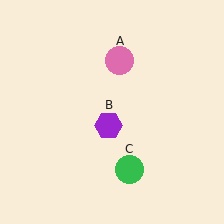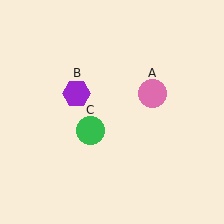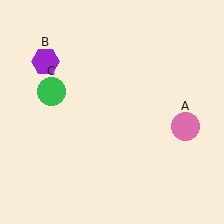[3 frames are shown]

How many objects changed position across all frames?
3 objects changed position: pink circle (object A), purple hexagon (object B), green circle (object C).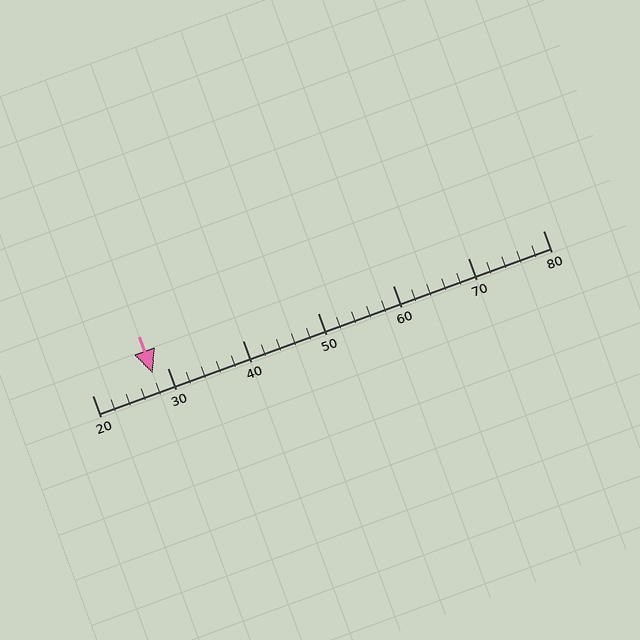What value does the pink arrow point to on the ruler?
The pink arrow points to approximately 28.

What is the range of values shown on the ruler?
The ruler shows values from 20 to 80.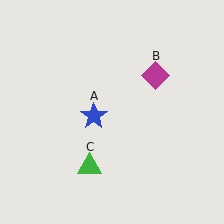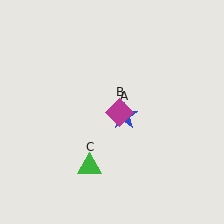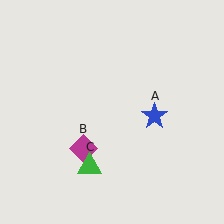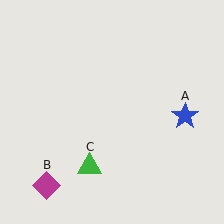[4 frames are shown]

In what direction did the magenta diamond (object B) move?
The magenta diamond (object B) moved down and to the left.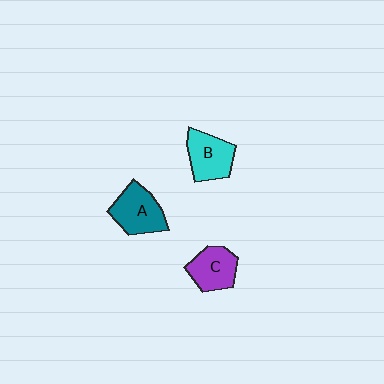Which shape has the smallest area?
Shape C (purple).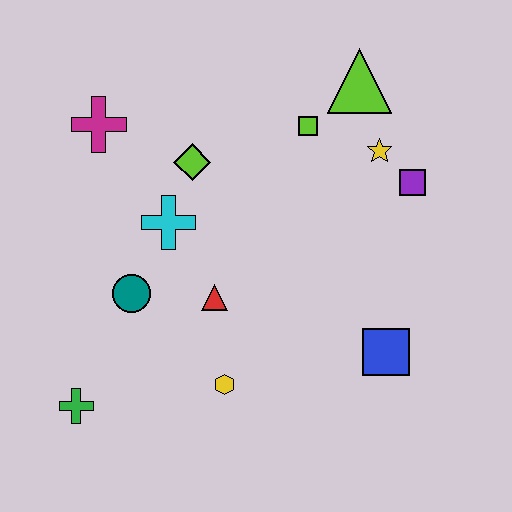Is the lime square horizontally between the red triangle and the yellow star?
Yes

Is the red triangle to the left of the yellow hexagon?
Yes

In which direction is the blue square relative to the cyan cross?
The blue square is to the right of the cyan cross.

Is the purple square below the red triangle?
No